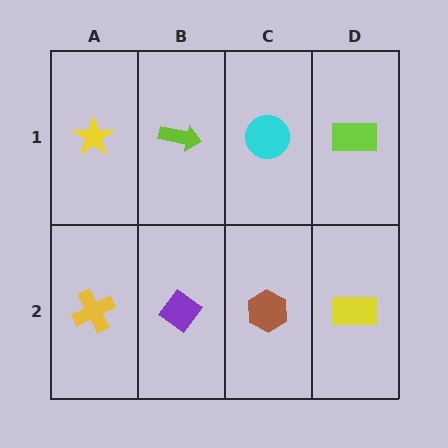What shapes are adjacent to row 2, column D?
A lime rectangle (row 1, column D), a brown hexagon (row 2, column C).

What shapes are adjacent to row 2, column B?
A lime arrow (row 1, column B), a yellow cross (row 2, column A), a brown hexagon (row 2, column C).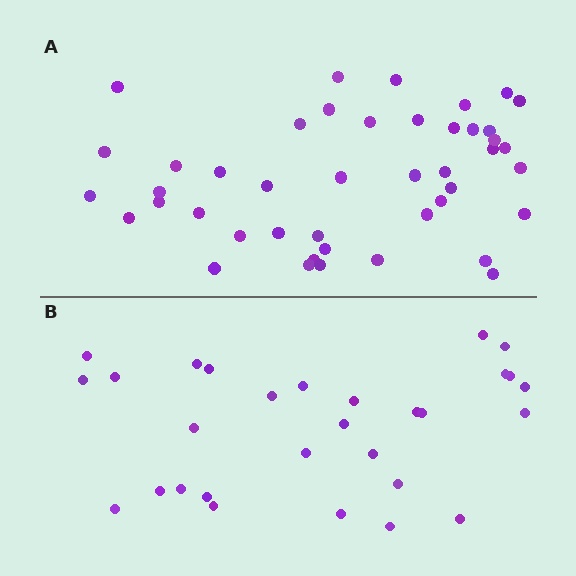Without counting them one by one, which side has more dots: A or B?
Region A (the top region) has more dots.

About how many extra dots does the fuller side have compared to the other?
Region A has approximately 15 more dots than region B.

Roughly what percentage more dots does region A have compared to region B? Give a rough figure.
About 50% more.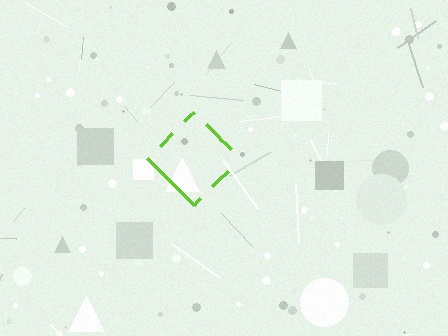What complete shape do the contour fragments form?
The contour fragments form a diamond.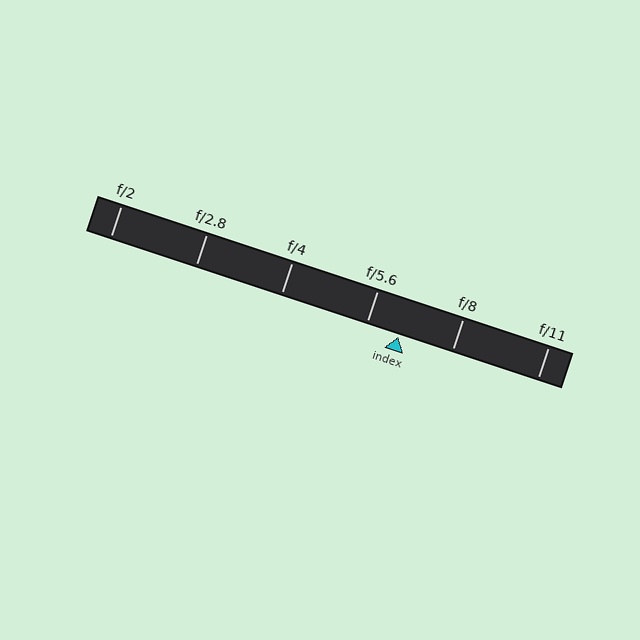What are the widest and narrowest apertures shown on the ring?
The widest aperture shown is f/2 and the narrowest is f/11.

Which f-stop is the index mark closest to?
The index mark is closest to f/5.6.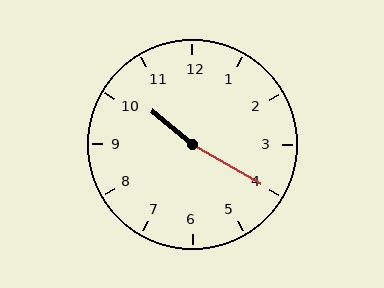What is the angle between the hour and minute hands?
Approximately 170 degrees.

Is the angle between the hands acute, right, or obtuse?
It is obtuse.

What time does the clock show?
10:20.